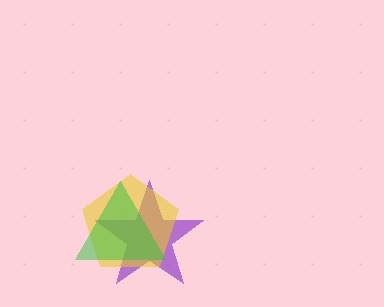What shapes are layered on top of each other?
The layered shapes are: a purple star, a yellow pentagon, a green triangle.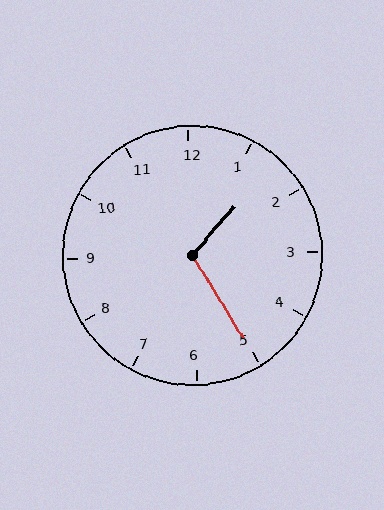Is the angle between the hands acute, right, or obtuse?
It is obtuse.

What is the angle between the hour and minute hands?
Approximately 108 degrees.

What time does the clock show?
1:25.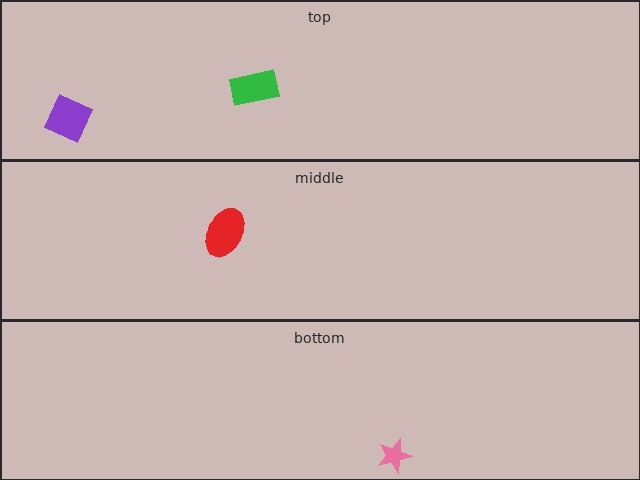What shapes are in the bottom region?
The pink star.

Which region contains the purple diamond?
The top region.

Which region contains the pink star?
The bottom region.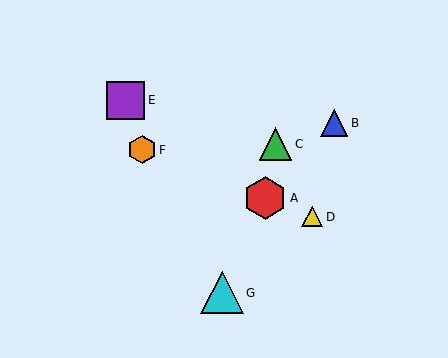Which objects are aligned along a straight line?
Objects A, D, F are aligned along a straight line.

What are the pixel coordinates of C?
Object C is at (275, 144).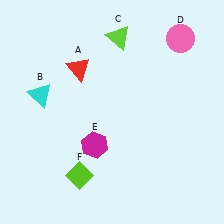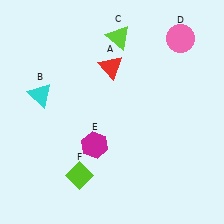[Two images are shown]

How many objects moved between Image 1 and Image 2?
1 object moved between the two images.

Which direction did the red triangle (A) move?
The red triangle (A) moved right.